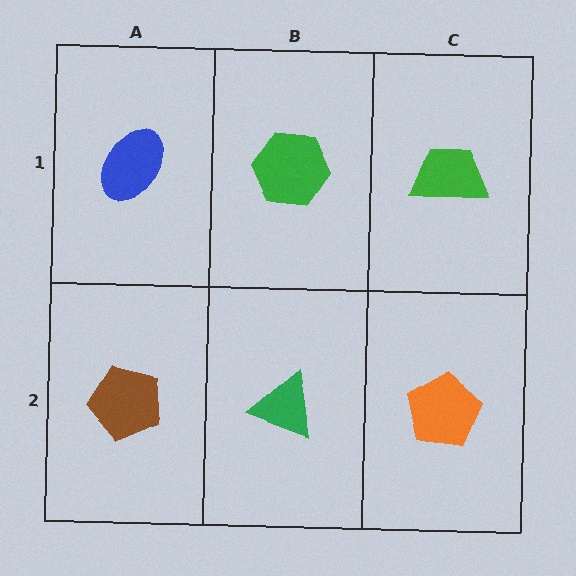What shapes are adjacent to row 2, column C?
A green trapezoid (row 1, column C), a green triangle (row 2, column B).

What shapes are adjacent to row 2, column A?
A blue ellipse (row 1, column A), a green triangle (row 2, column B).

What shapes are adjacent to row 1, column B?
A green triangle (row 2, column B), a blue ellipse (row 1, column A), a green trapezoid (row 1, column C).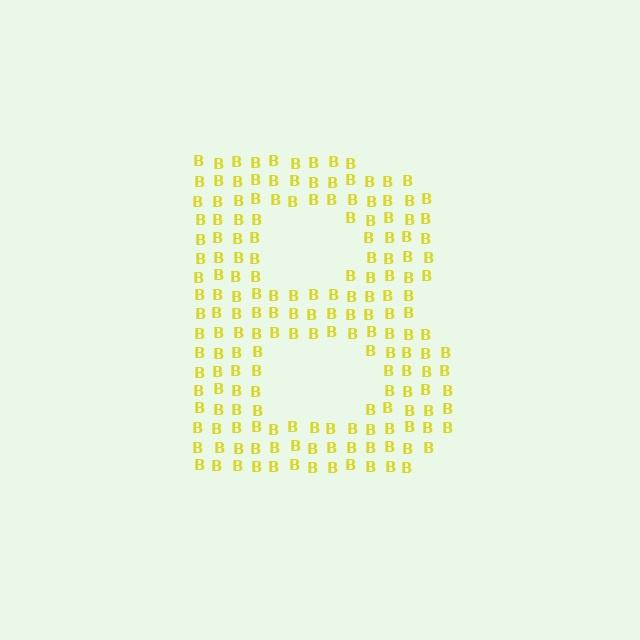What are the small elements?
The small elements are letter B's.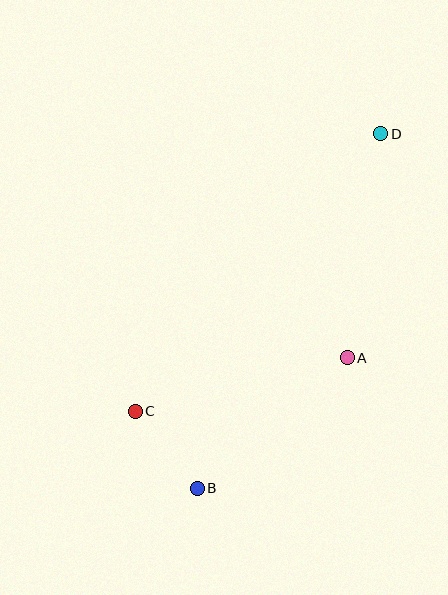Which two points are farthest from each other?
Points B and D are farthest from each other.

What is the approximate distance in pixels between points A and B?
The distance between A and B is approximately 199 pixels.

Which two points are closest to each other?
Points B and C are closest to each other.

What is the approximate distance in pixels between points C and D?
The distance between C and D is approximately 370 pixels.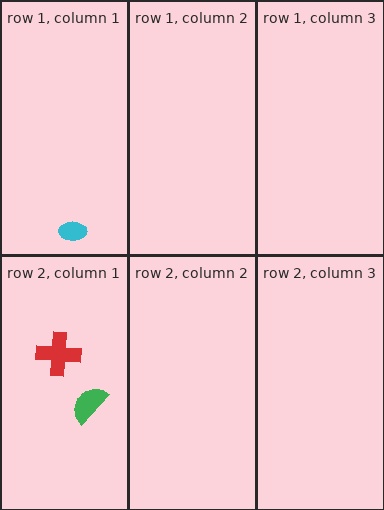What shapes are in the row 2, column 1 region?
The red cross, the green semicircle.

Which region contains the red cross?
The row 2, column 1 region.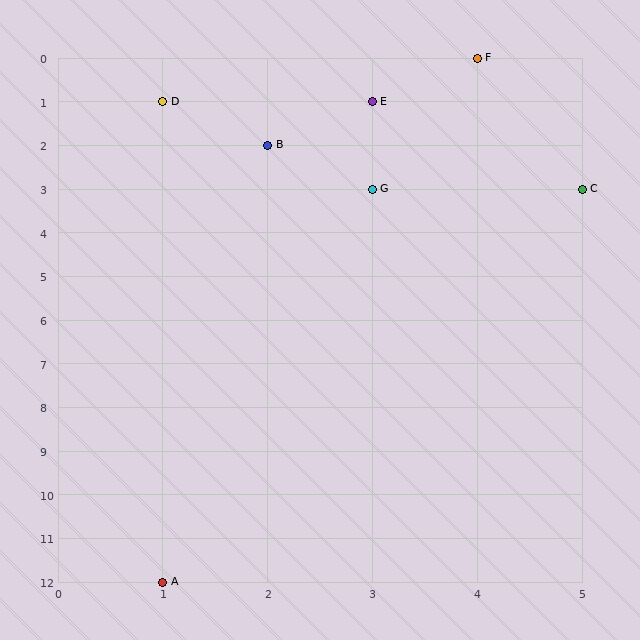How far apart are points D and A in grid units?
Points D and A are 11 rows apart.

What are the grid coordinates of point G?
Point G is at grid coordinates (3, 3).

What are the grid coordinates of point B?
Point B is at grid coordinates (2, 2).